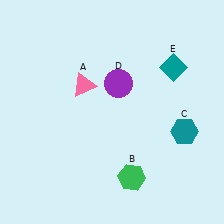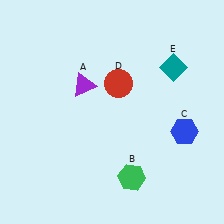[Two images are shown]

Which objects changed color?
A changed from pink to purple. C changed from teal to blue. D changed from purple to red.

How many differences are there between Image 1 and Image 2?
There are 3 differences between the two images.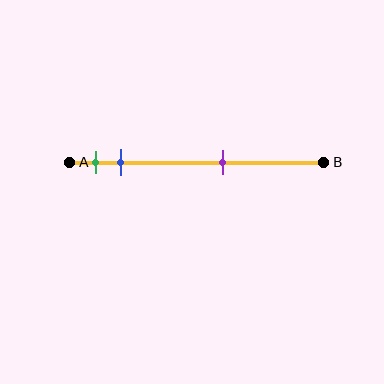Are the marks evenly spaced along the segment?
No, the marks are not evenly spaced.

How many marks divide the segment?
There are 3 marks dividing the segment.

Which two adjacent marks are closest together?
The green and blue marks are the closest adjacent pair.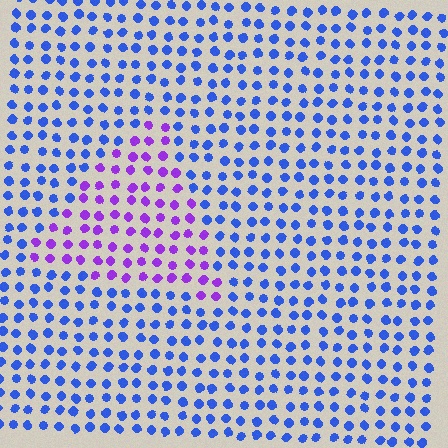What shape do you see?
I see a triangle.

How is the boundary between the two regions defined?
The boundary is defined purely by a slight shift in hue (about 51 degrees). Spacing, size, and orientation are identical on both sides.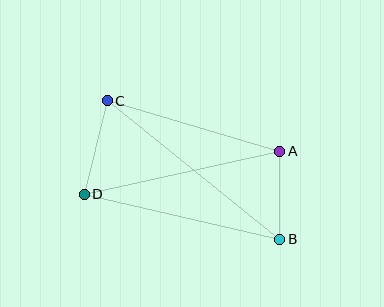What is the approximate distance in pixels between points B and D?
The distance between B and D is approximately 201 pixels.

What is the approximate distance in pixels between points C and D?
The distance between C and D is approximately 96 pixels.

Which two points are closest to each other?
Points A and B are closest to each other.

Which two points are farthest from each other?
Points B and C are farthest from each other.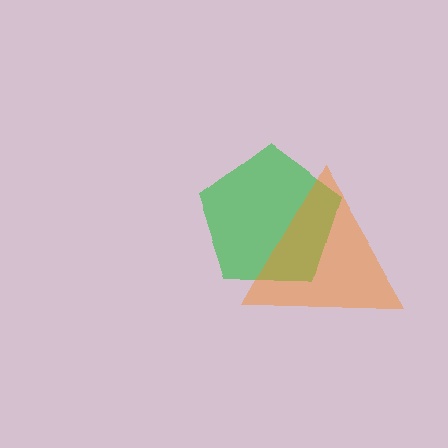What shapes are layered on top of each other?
The layered shapes are: a green pentagon, an orange triangle.